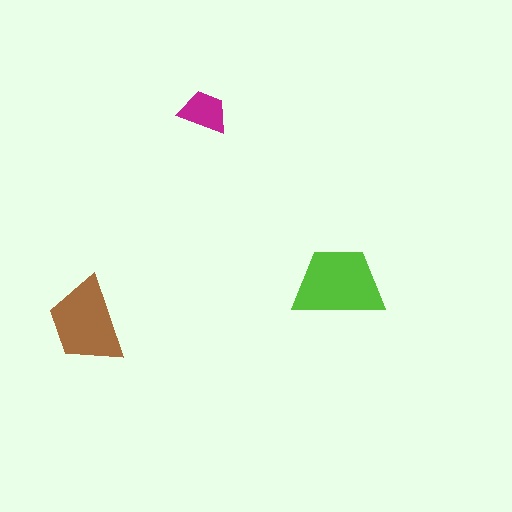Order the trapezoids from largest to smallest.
the lime one, the brown one, the magenta one.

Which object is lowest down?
The brown trapezoid is bottommost.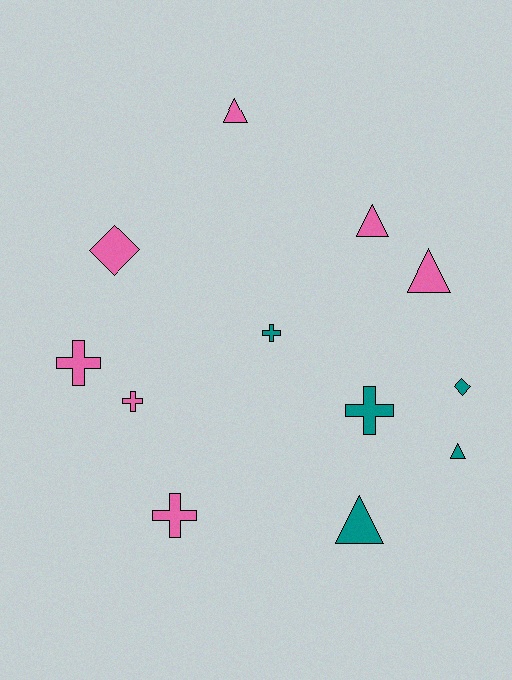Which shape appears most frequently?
Cross, with 5 objects.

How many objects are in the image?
There are 12 objects.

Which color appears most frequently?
Pink, with 7 objects.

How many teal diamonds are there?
There is 1 teal diamond.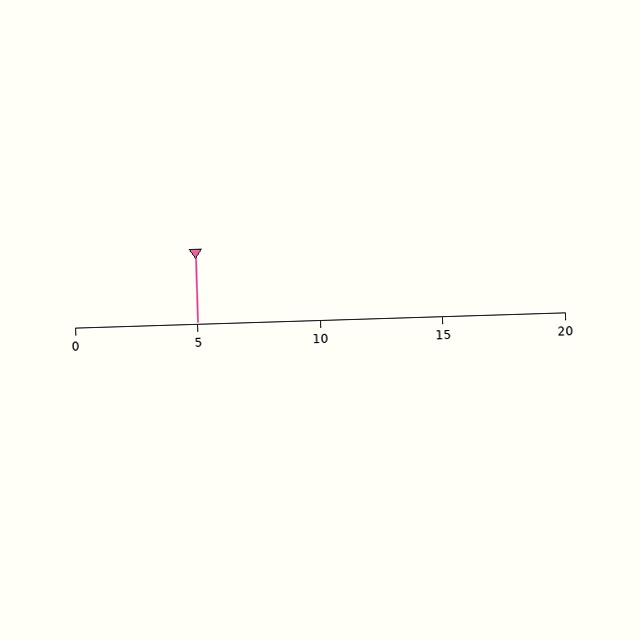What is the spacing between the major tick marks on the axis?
The major ticks are spaced 5 apart.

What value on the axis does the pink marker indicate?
The marker indicates approximately 5.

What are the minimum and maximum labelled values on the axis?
The axis runs from 0 to 20.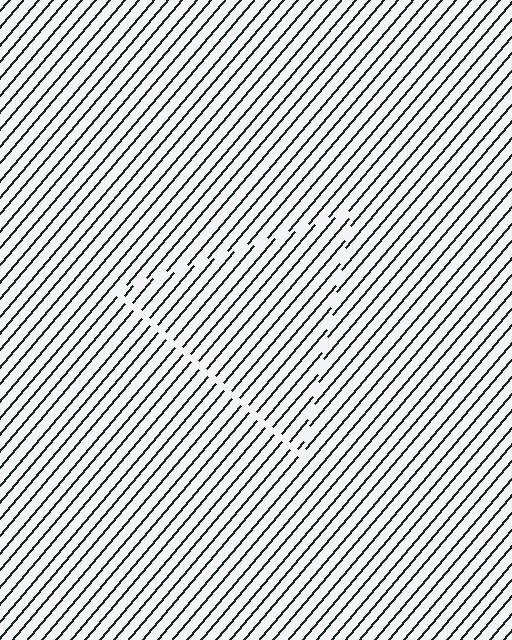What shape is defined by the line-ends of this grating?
An illusory triangle. The interior of the shape contains the same grating, shifted by half a period — the contour is defined by the phase discontinuity where line-ends from the inner and outer gratings abut.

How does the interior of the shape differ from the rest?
The interior of the shape contains the same grating, shifted by half a period — the contour is defined by the phase discontinuity where line-ends from the inner and outer gratings abut.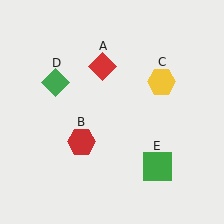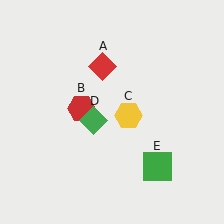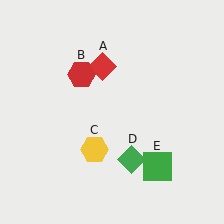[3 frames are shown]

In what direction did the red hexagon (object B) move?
The red hexagon (object B) moved up.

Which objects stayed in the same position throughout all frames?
Red diamond (object A) and green square (object E) remained stationary.